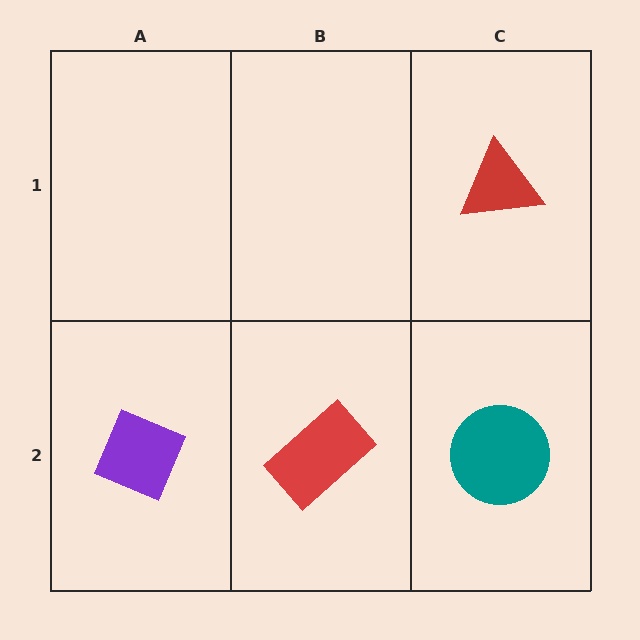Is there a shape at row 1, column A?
No, that cell is empty.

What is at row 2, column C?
A teal circle.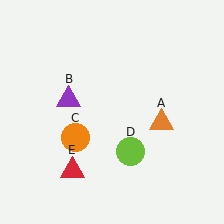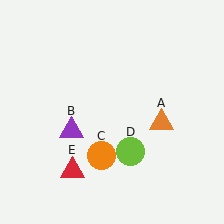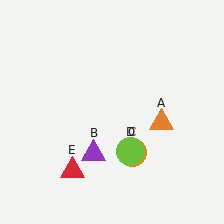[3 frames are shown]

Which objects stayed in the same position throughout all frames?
Orange triangle (object A) and lime circle (object D) and red triangle (object E) remained stationary.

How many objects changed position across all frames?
2 objects changed position: purple triangle (object B), orange circle (object C).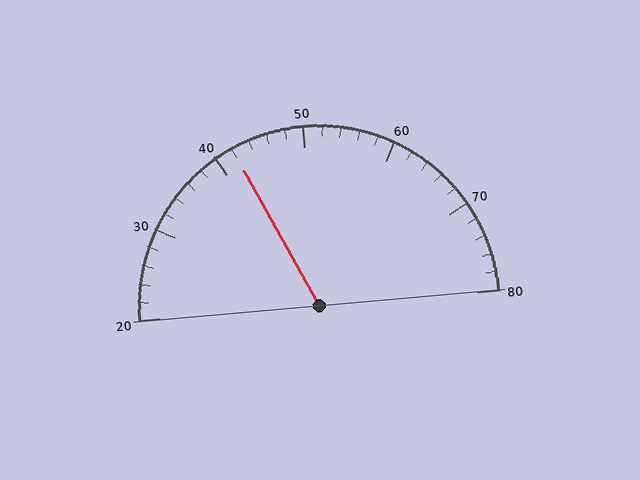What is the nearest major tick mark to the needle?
The nearest major tick mark is 40.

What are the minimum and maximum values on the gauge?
The gauge ranges from 20 to 80.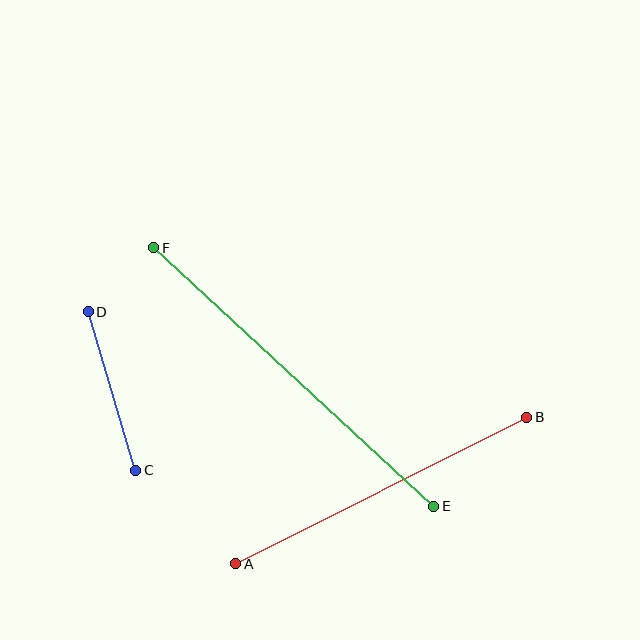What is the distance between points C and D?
The distance is approximately 165 pixels.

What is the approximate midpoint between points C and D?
The midpoint is at approximately (112, 391) pixels.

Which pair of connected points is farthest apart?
Points E and F are farthest apart.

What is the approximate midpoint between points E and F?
The midpoint is at approximately (294, 377) pixels.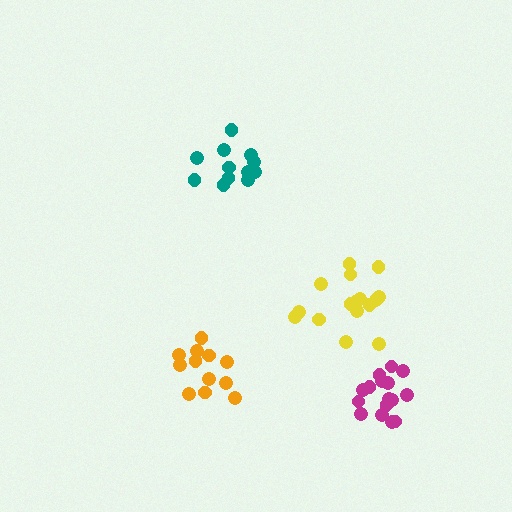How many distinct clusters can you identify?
There are 4 distinct clusters.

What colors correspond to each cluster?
The clusters are colored: teal, orange, yellow, magenta.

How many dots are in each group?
Group 1: 12 dots, Group 2: 12 dots, Group 3: 17 dots, Group 4: 16 dots (57 total).